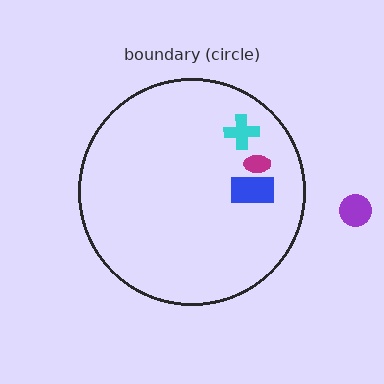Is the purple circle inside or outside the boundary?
Outside.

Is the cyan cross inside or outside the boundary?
Inside.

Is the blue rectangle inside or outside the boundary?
Inside.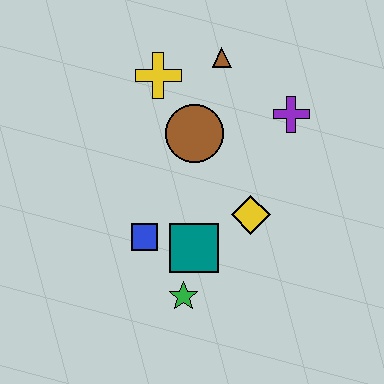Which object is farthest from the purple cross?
The green star is farthest from the purple cross.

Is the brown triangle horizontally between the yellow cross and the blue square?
No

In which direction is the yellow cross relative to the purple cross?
The yellow cross is to the left of the purple cross.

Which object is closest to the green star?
The teal square is closest to the green star.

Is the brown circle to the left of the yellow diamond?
Yes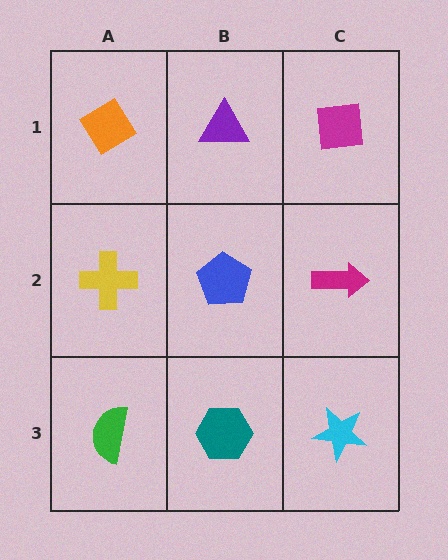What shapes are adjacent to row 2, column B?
A purple triangle (row 1, column B), a teal hexagon (row 3, column B), a yellow cross (row 2, column A), a magenta arrow (row 2, column C).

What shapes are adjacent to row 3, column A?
A yellow cross (row 2, column A), a teal hexagon (row 3, column B).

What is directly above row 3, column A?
A yellow cross.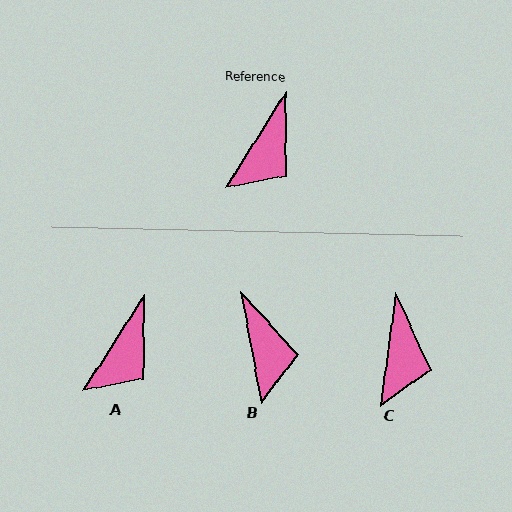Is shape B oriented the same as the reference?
No, it is off by about 43 degrees.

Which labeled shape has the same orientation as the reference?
A.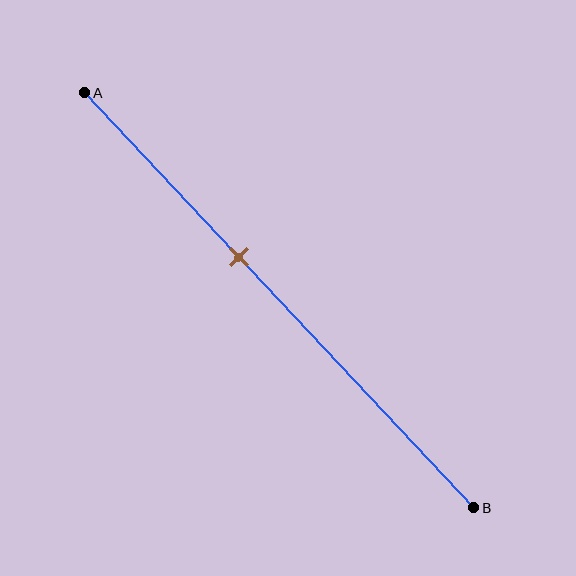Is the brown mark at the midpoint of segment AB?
No, the mark is at about 40% from A, not at the 50% midpoint.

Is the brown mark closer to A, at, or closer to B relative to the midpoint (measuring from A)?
The brown mark is closer to point A than the midpoint of segment AB.